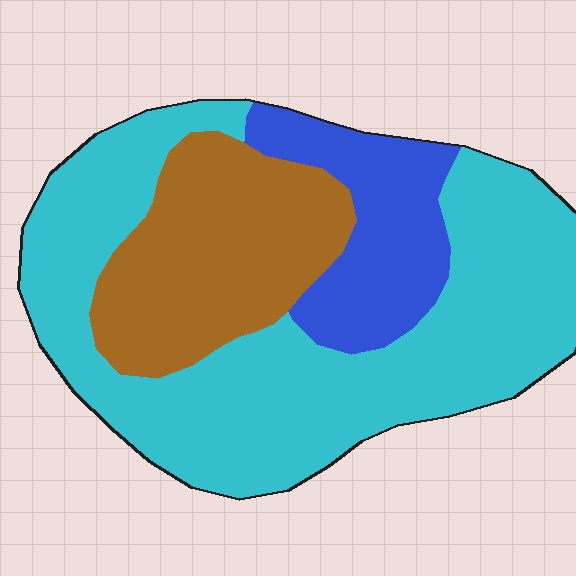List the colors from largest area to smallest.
From largest to smallest: cyan, brown, blue.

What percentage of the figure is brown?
Brown takes up between a sixth and a third of the figure.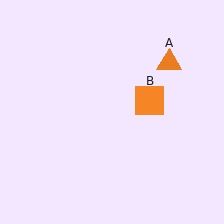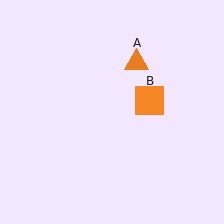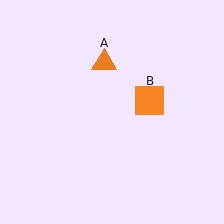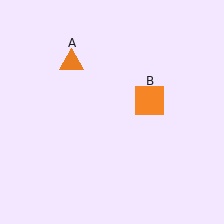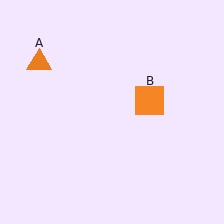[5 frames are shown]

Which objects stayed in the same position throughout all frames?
Orange square (object B) remained stationary.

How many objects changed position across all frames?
1 object changed position: orange triangle (object A).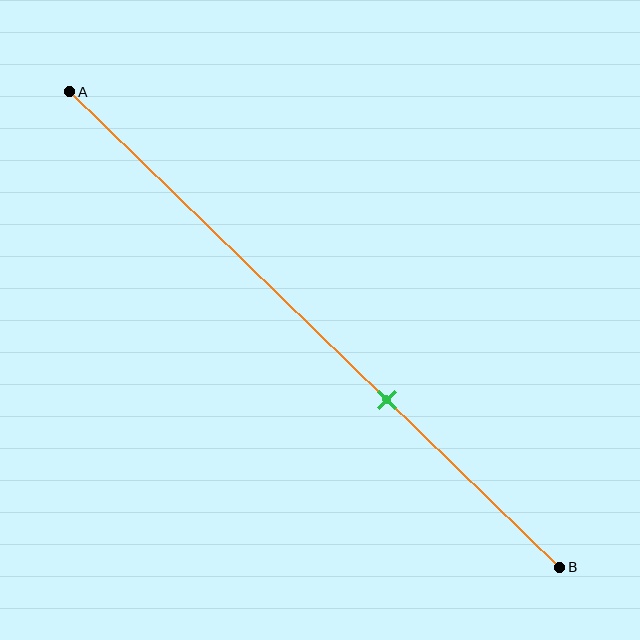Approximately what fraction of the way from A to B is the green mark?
The green mark is approximately 65% of the way from A to B.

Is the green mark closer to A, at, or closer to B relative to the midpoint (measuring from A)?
The green mark is closer to point B than the midpoint of segment AB.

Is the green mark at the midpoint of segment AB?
No, the mark is at about 65% from A, not at the 50% midpoint.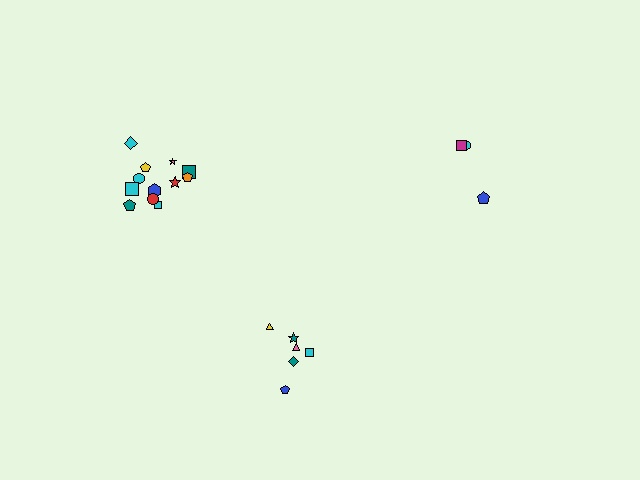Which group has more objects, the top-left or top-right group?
The top-left group.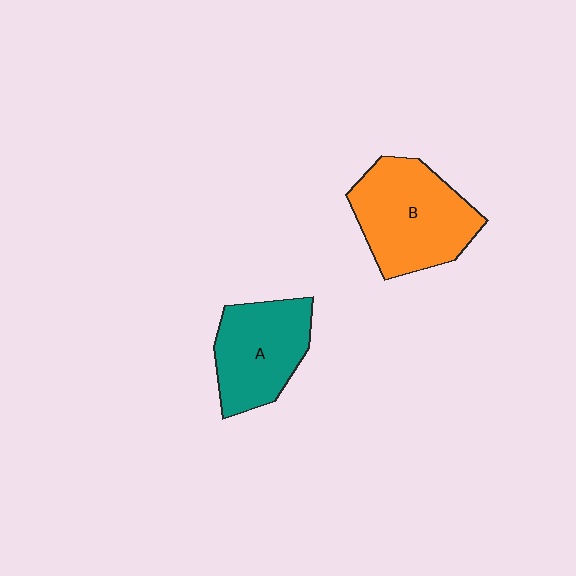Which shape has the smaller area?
Shape A (teal).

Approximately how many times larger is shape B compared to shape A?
Approximately 1.2 times.